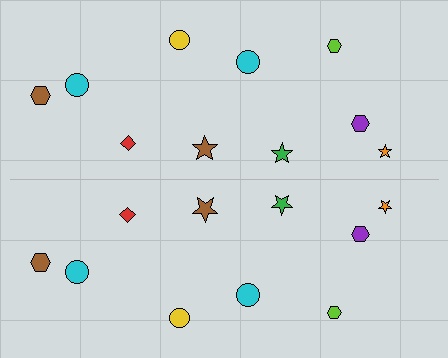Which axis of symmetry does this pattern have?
The pattern has a horizontal axis of symmetry running through the center of the image.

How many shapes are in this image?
There are 20 shapes in this image.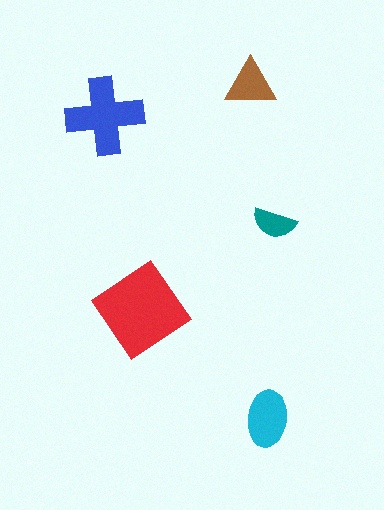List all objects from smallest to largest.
The teal semicircle, the brown triangle, the cyan ellipse, the blue cross, the red diamond.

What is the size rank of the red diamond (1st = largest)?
1st.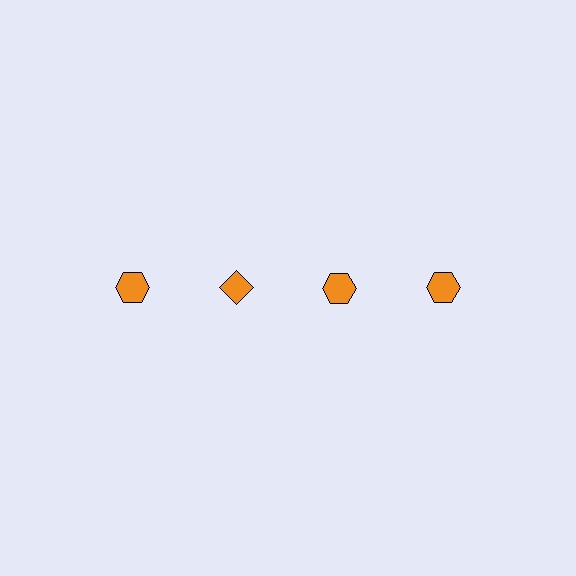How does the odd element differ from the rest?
It has a different shape: diamond instead of hexagon.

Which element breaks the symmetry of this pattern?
The orange diamond in the top row, second from left column breaks the symmetry. All other shapes are orange hexagons.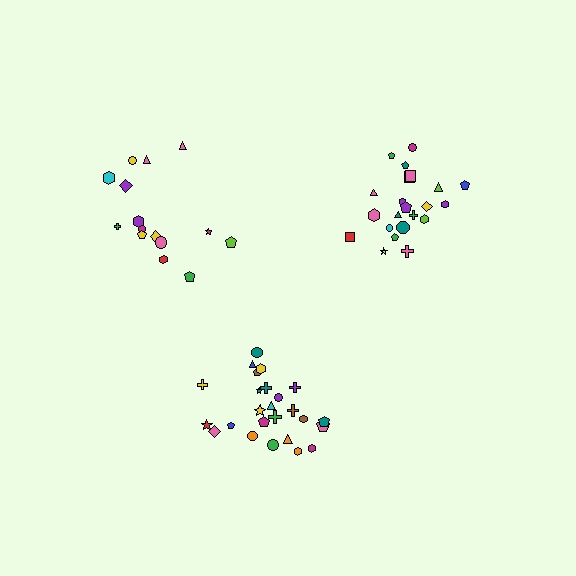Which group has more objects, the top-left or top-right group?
The top-right group.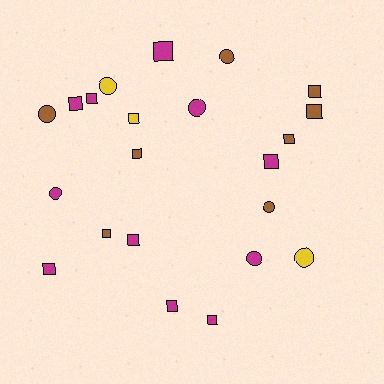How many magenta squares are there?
There are 8 magenta squares.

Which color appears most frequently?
Magenta, with 11 objects.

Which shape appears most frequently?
Square, with 14 objects.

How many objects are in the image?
There are 22 objects.